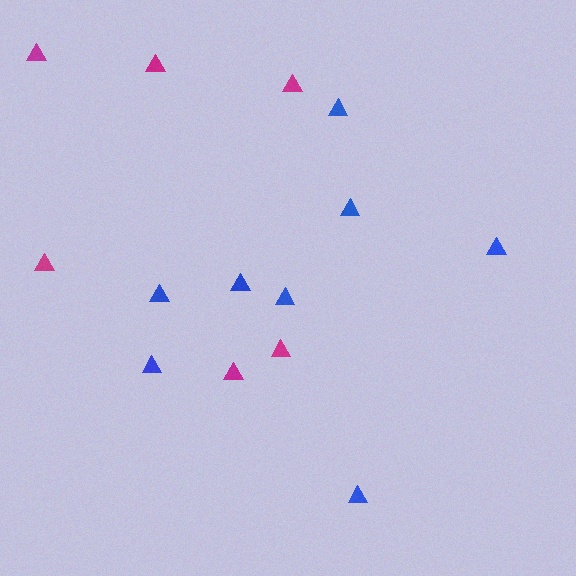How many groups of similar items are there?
There are 2 groups: one group of magenta triangles (6) and one group of blue triangles (8).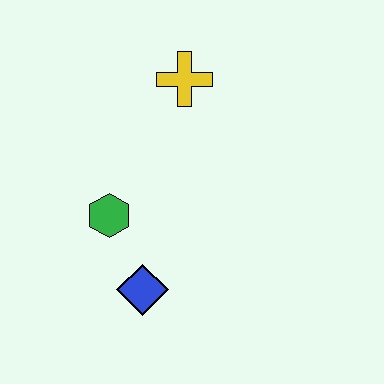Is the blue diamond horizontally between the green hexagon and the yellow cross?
Yes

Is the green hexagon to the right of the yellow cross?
No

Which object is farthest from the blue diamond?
The yellow cross is farthest from the blue diamond.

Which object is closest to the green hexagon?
The blue diamond is closest to the green hexagon.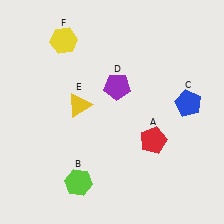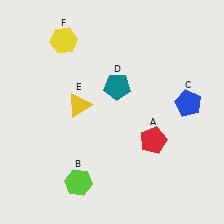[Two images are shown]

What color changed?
The pentagon (D) changed from purple in Image 1 to teal in Image 2.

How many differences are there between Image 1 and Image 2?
There is 1 difference between the two images.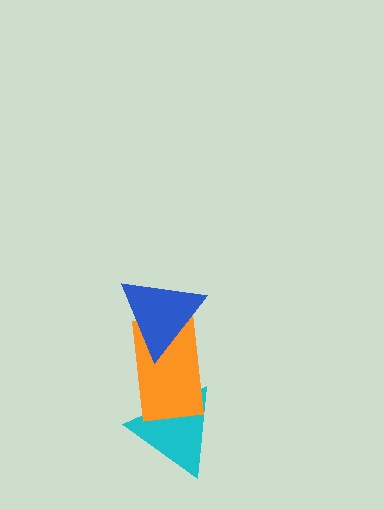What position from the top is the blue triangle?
The blue triangle is 1st from the top.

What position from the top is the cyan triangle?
The cyan triangle is 3rd from the top.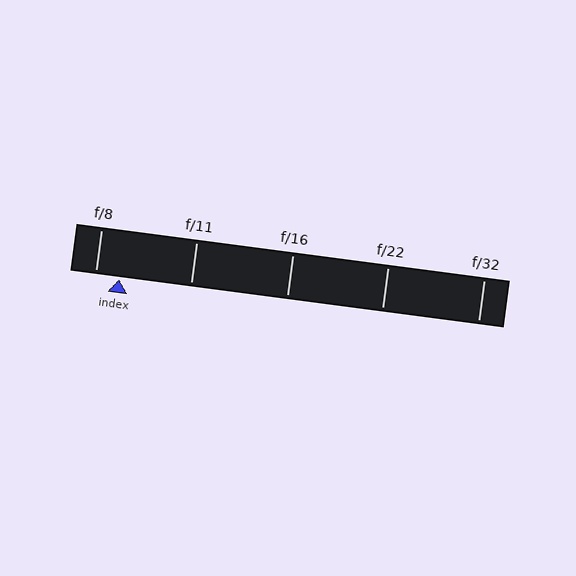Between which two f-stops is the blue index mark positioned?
The index mark is between f/8 and f/11.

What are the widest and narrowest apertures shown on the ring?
The widest aperture shown is f/8 and the narrowest is f/32.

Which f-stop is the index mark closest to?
The index mark is closest to f/8.